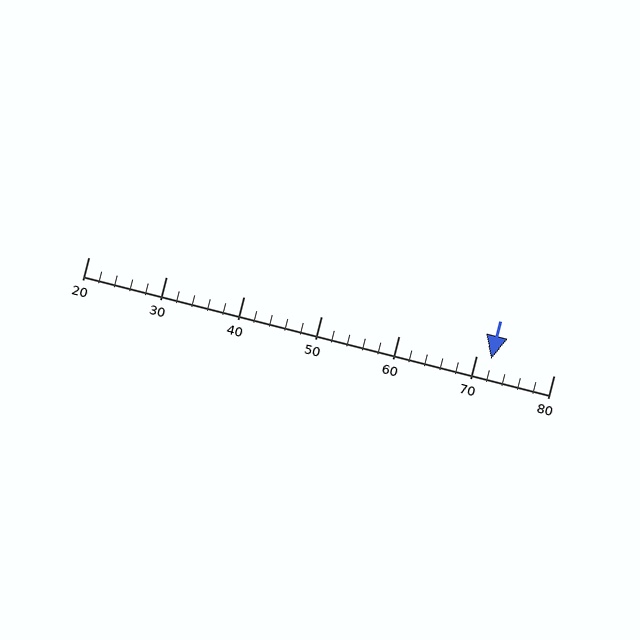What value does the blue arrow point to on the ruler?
The blue arrow points to approximately 72.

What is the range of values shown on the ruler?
The ruler shows values from 20 to 80.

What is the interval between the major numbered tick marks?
The major tick marks are spaced 10 units apart.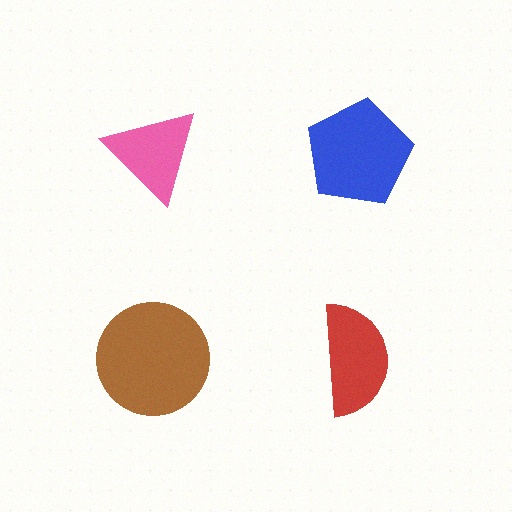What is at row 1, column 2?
A blue pentagon.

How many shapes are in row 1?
2 shapes.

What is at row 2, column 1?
A brown circle.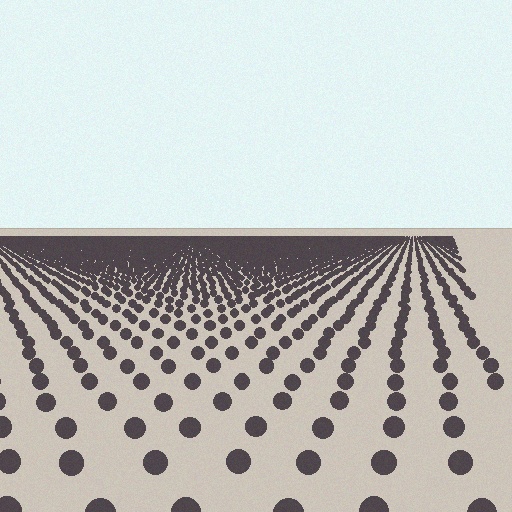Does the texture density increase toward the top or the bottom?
Density increases toward the top.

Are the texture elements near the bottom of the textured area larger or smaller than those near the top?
Larger. Near the bottom, elements are closer to the viewer and appear at a bigger on-screen size.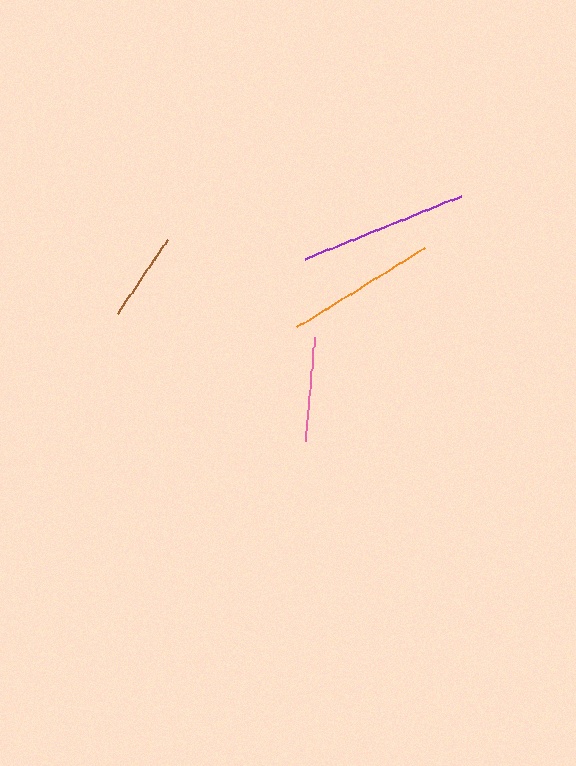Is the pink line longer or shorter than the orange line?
The orange line is longer than the pink line.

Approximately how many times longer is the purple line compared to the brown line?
The purple line is approximately 1.9 times the length of the brown line.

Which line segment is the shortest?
The brown line is the shortest at approximately 90 pixels.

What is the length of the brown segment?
The brown segment is approximately 90 pixels long.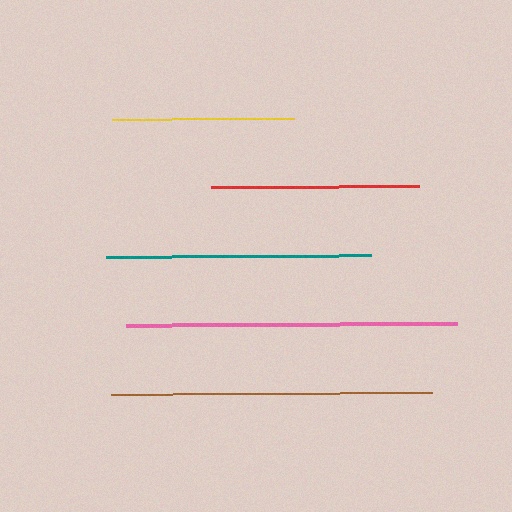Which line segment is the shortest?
The yellow line is the shortest at approximately 183 pixels.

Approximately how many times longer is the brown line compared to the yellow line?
The brown line is approximately 1.8 times the length of the yellow line.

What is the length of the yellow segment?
The yellow segment is approximately 183 pixels long.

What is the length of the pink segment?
The pink segment is approximately 331 pixels long.